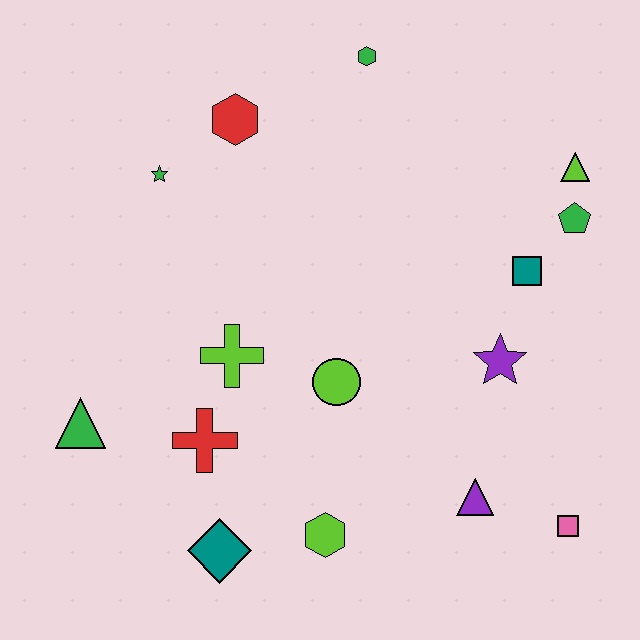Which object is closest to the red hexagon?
The green star is closest to the red hexagon.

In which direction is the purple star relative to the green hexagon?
The purple star is below the green hexagon.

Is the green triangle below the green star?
Yes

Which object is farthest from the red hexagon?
The pink square is farthest from the red hexagon.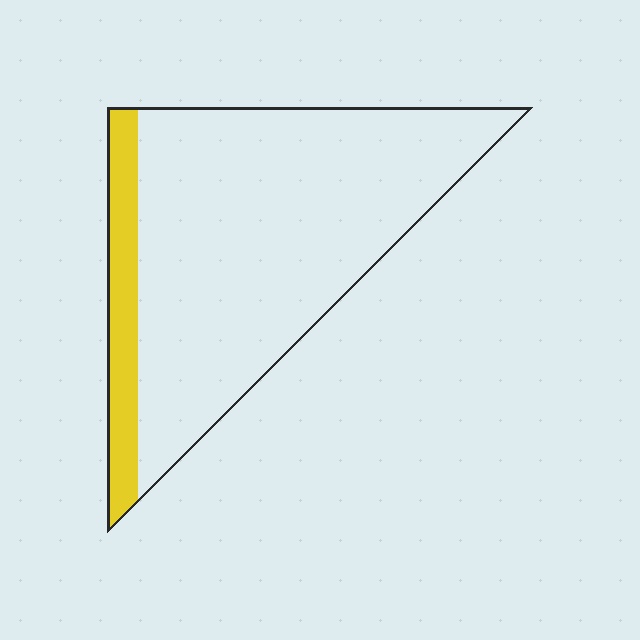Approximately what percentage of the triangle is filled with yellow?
Approximately 15%.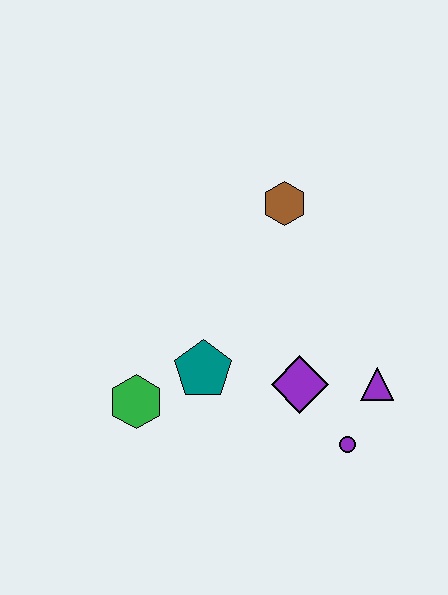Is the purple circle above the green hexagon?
No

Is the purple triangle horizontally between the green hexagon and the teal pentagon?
No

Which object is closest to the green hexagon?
The teal pentagon is closest to the green hexagon.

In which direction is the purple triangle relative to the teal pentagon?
The purple triangle is to the right of the teal pentagon.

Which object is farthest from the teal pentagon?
The brown hexagon is farthest from the teal pentagon.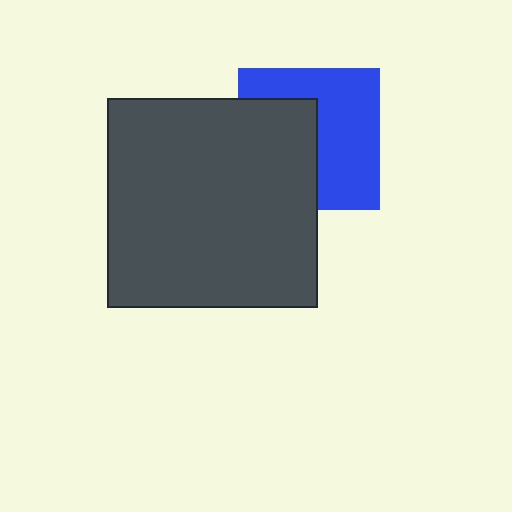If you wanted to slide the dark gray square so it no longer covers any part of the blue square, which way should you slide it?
Slide it left — that is the most direct way to separate the two shapes.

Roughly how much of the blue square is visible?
About half of it is visible (roughly 56%).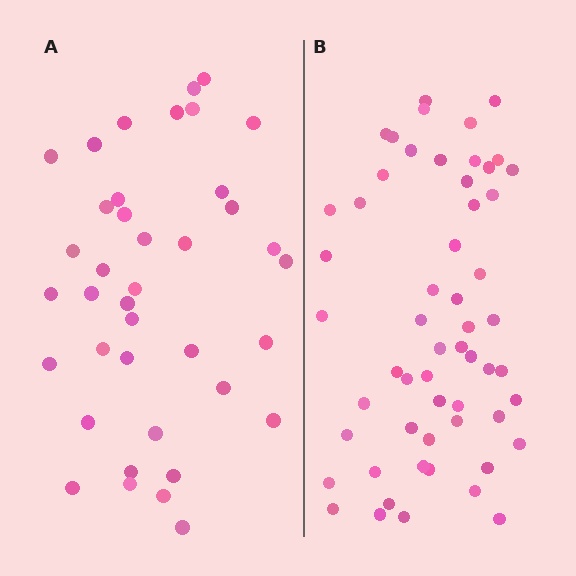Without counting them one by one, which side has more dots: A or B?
Region B (the right region) has more dots.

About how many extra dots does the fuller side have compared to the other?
Region B has approximately 15 more dots than region A.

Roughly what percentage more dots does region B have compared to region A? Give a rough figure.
About 45% more.